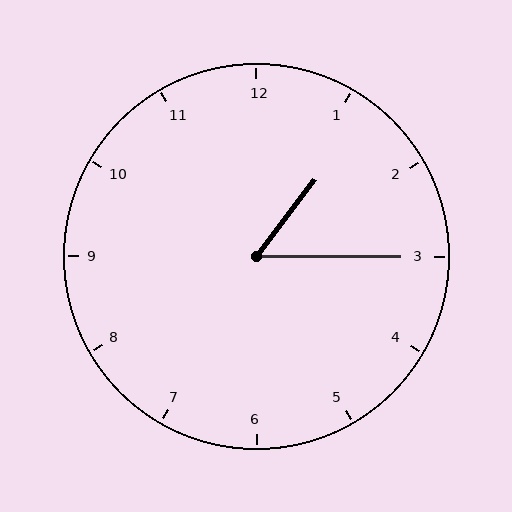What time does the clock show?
1:15.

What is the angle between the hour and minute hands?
Approximately 52 degrees.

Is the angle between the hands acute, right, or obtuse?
It is acute.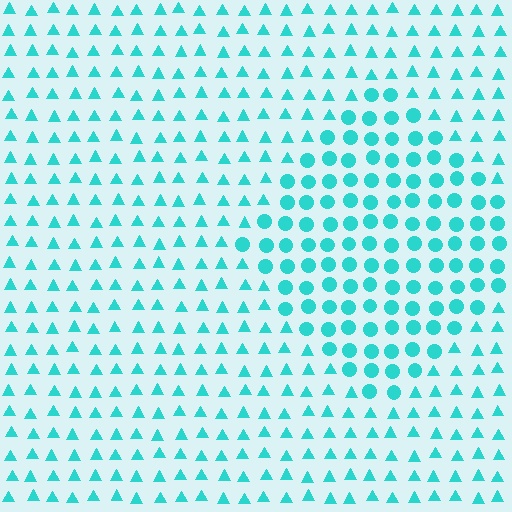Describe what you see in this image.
The image is filled with small cyan elements arranged in a uniform grid. A diamond-shaped region contains circles, while the surrounding area contains triangles. The boundary is defined purely by the change in element shape.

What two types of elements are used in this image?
The image uses circles inside the diamond region and triangles outside it.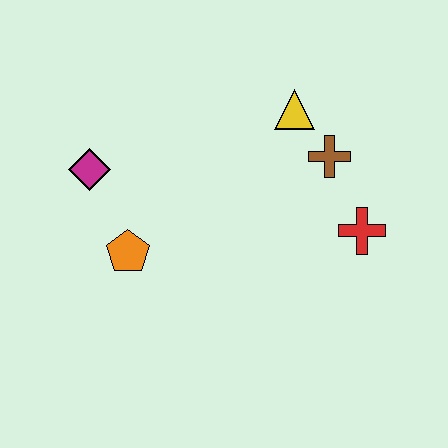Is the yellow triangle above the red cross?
Yes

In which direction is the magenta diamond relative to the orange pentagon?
The magenta diamond is above the orange pentagon.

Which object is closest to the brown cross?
The yellow triangle is closest to the brown cross.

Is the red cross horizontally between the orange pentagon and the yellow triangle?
No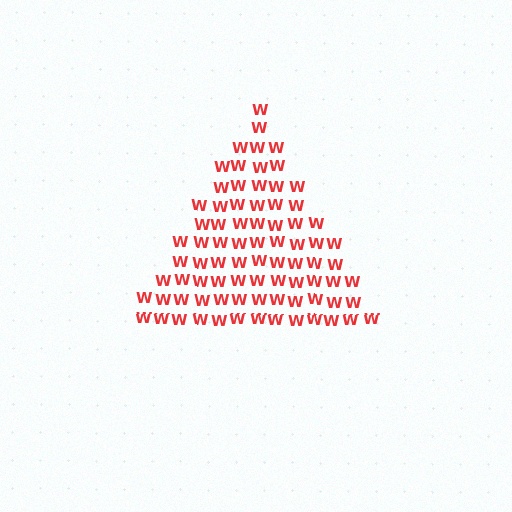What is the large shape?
The large shape is a triangle.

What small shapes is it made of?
It is made of small letter W's.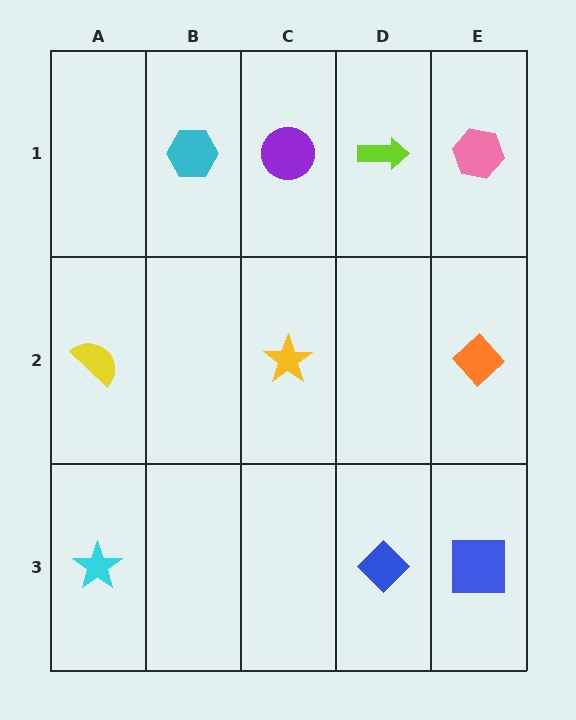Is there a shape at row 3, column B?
No, that cell is empty.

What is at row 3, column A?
A cyan star.